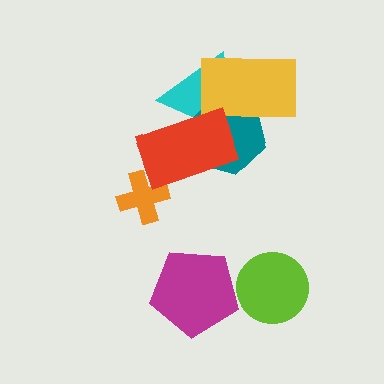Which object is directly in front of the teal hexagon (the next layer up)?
The yellow rectangle is directly in front of the teal hexagon.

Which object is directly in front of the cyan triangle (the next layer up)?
The teal hexagon is directly in front of the cyan triangle.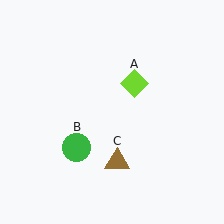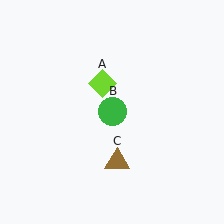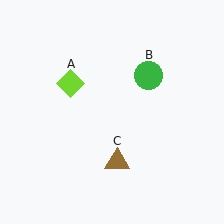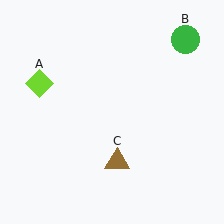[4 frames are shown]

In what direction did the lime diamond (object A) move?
The lime diamond (object A) moved left.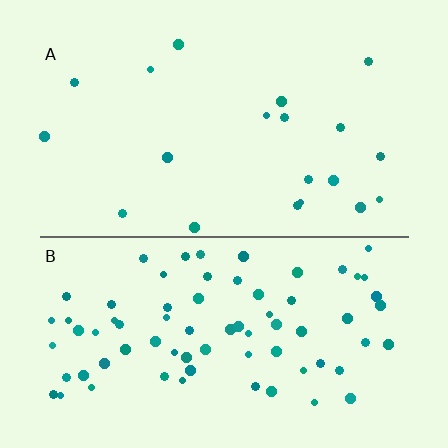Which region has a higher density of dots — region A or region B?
B (the bottom).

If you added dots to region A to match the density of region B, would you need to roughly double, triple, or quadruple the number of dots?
Approximately quadruple.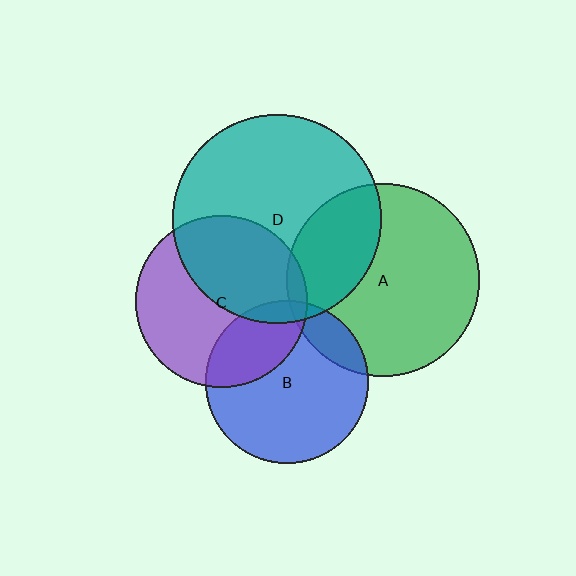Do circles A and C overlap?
Yes.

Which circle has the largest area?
Circle D (teal).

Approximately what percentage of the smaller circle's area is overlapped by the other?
Approximately 5%.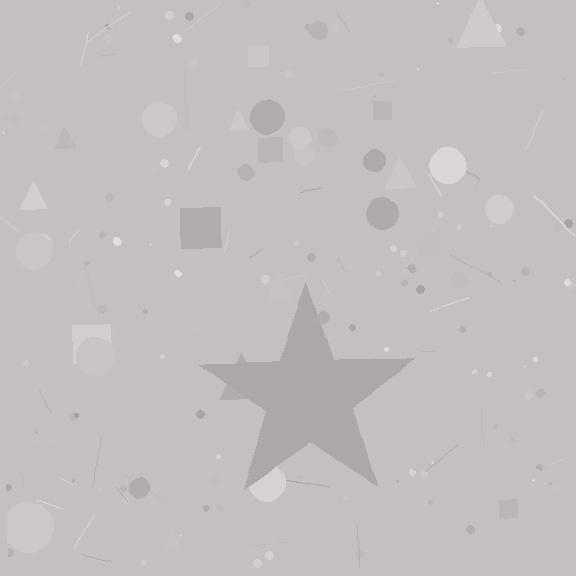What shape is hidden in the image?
A star is hidden in the image.